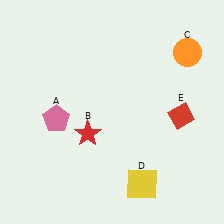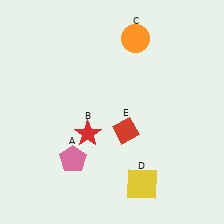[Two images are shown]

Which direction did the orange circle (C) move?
The orange circle (C) moved left.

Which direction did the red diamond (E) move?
The red diamond (E) moved left.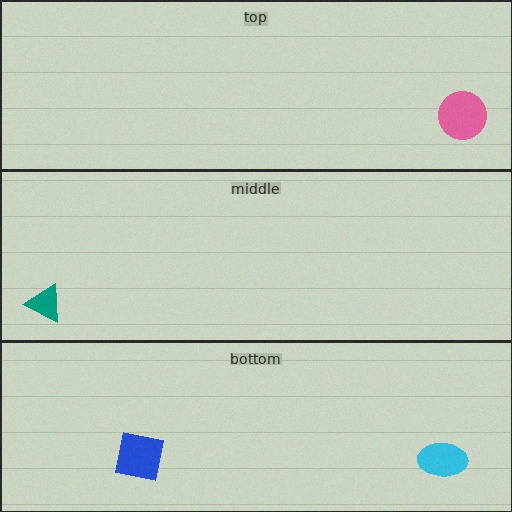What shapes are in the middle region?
The teal triangle.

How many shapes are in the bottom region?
2.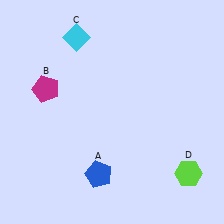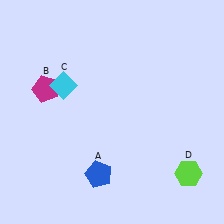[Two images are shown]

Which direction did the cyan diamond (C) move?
The cyan diamond (C) moved down.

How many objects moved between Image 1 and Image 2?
1 object moved between the two images.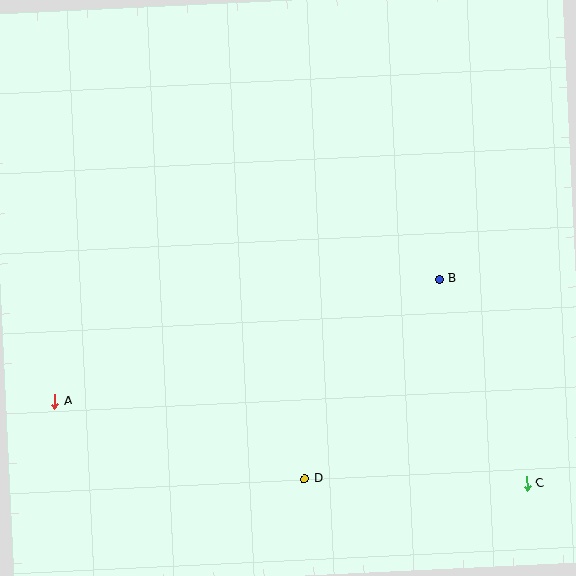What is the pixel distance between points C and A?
The distance between C and A is 479 pixels.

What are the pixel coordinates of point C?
Point C is at (527, 484).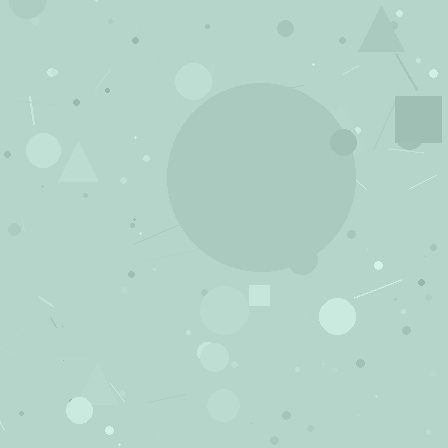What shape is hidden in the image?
A circle is hidden in the image.